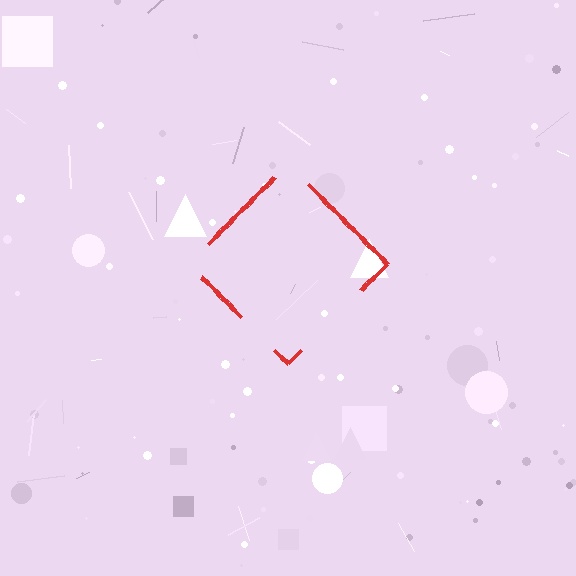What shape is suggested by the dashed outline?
The dashed outline suggests a diamond.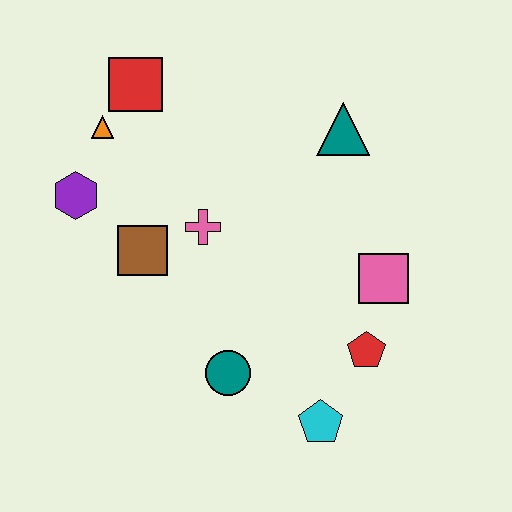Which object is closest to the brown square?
The pink cross is closest to the brown square.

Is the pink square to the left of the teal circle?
No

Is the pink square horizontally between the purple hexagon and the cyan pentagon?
No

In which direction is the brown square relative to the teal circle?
The brown square is above the teal circle.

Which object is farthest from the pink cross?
The cyan pentagon is farthest from the pink cross.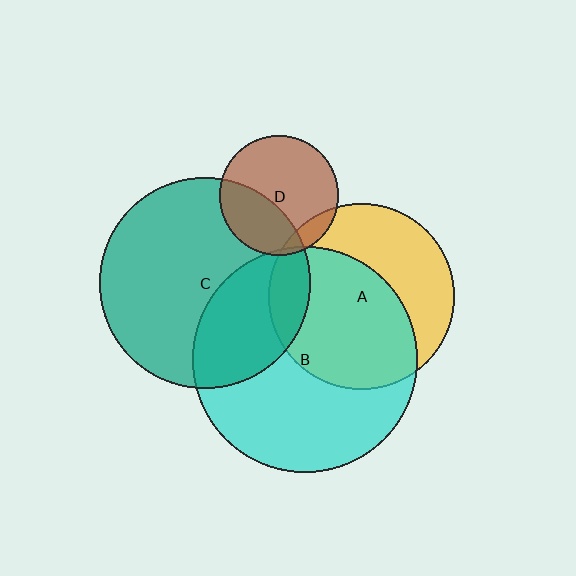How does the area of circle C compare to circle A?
Approximately 1.3 times.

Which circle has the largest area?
Circle B (cyan).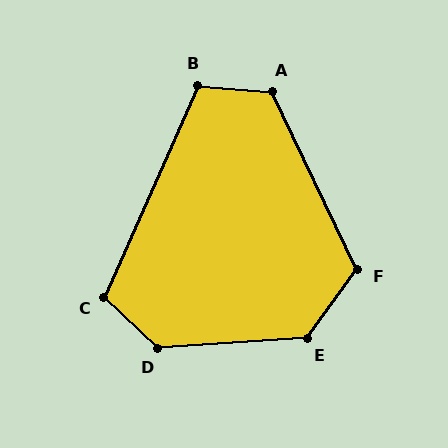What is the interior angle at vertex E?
Approximately 130 degrees (obtuse).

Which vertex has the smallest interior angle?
B, at approximately 109 degrees.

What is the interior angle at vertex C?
Approximately 110 degrees (obtuse).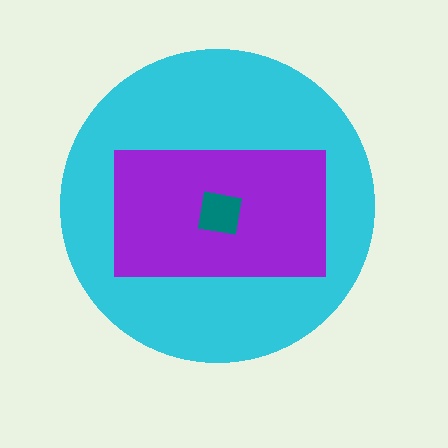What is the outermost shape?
The cyan circle.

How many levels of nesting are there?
3.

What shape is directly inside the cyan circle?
The purple rectangle.